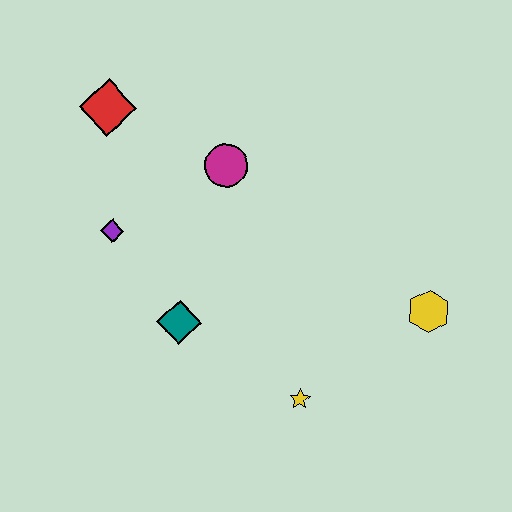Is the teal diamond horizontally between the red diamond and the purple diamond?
No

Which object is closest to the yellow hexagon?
The yellow star is closest to the yellow hexagon.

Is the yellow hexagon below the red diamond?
Yes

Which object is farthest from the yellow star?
The red diamond is farthest from the yellow star.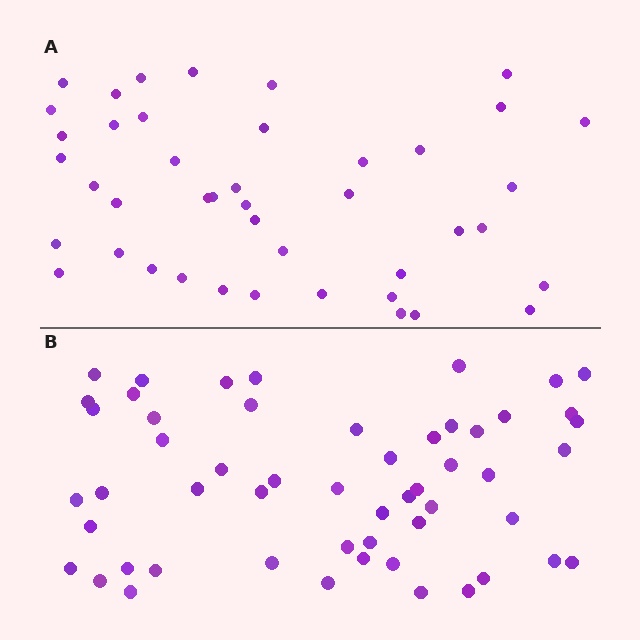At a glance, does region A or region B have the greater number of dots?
Region B (the bottom region) has more dots.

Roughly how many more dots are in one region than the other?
Region B has roughly 12 or so more dots than region A.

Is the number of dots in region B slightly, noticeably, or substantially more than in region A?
Region B has noticeably more, but not dramatically so. The ratio is roughly 1.3 to 1.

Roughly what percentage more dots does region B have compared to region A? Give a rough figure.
About 25% more.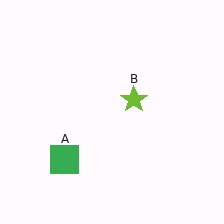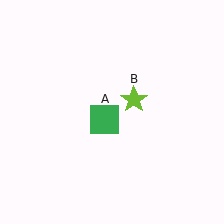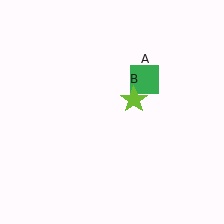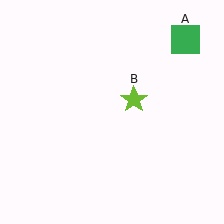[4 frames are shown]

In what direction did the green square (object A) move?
The green square (object A) moved up and to the right.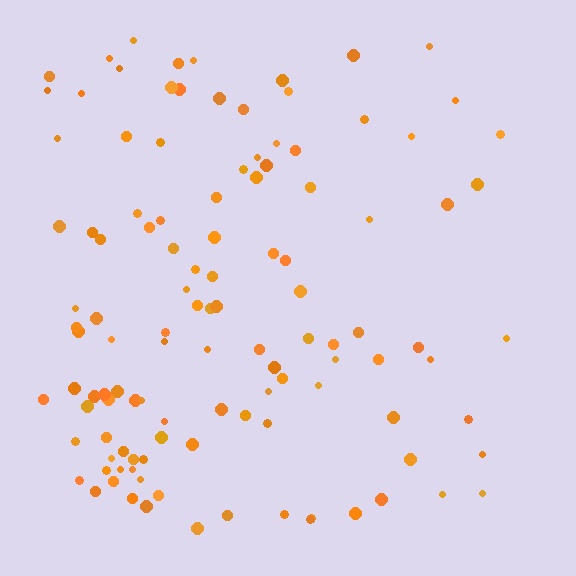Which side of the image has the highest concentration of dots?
The left.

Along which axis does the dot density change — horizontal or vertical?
Horizontal.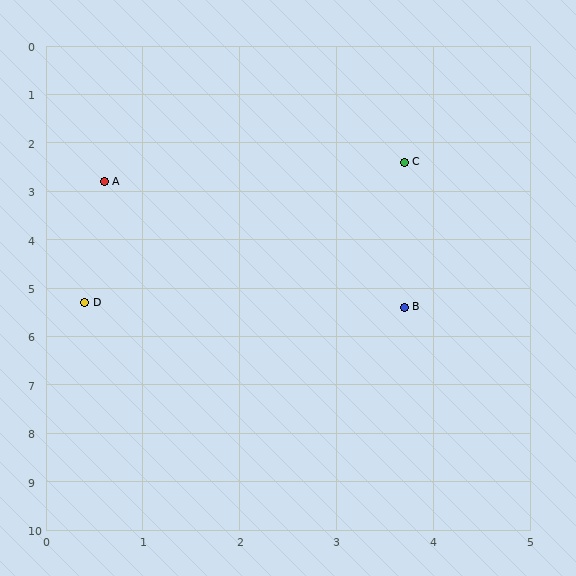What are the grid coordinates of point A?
Point A is at approximately (0.6, 2.8).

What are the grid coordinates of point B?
Point B is at approximately (3.7, 5.4).